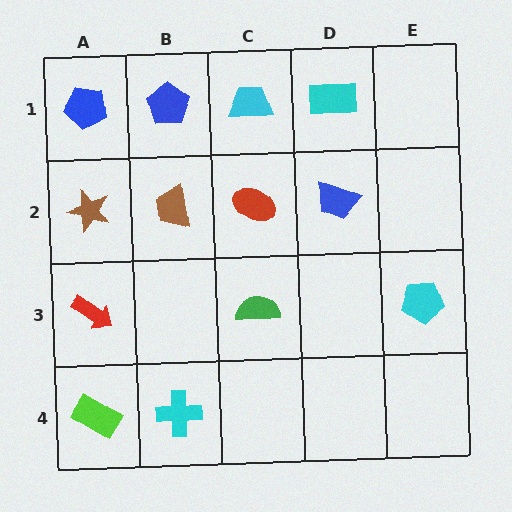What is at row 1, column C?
A cyan trapezoid.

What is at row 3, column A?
A red arrow.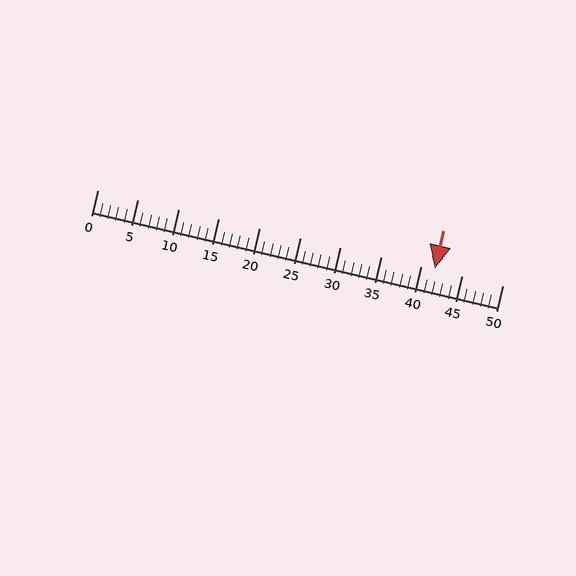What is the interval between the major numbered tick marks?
The major tick marks are spaced 5 units apart.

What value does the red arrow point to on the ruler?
The red arrow points to approximately 42.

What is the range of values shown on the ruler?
The ruler shows values from 0 to 50.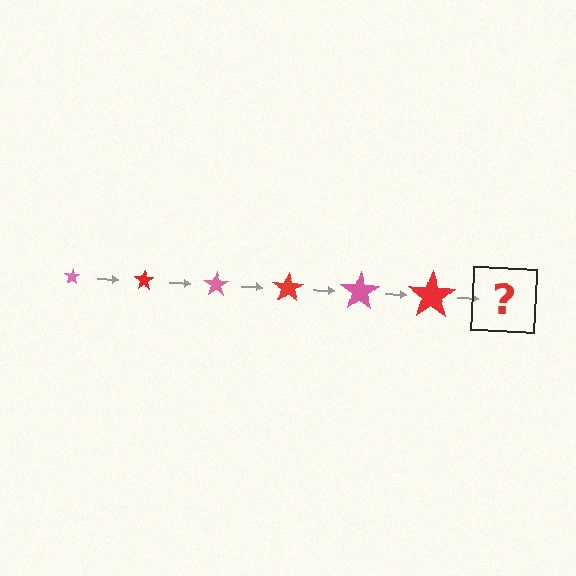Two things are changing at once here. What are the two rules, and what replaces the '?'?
The two rules are that the star grows larger each step and the color cycles through pink and red. The '?' should be a pink star, larger than the previous one.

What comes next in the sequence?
The next element should be a pink star, larger than the previous one.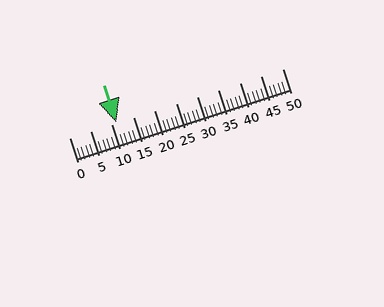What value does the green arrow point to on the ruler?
The green arrow points to approximately 11.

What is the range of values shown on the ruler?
The ruler shows values from 0 to 50.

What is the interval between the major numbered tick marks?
The major tick marks are spaced 5 units apart.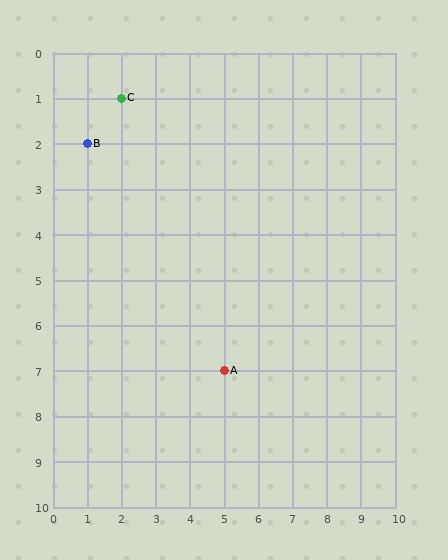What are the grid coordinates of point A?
Point A is at grid coordinates (5, 7).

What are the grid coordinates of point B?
Point B is at grid coordinates (1, 2).